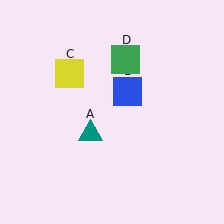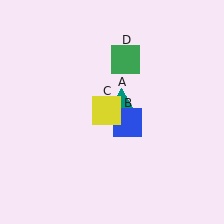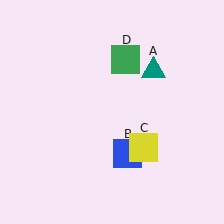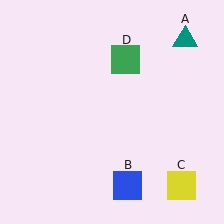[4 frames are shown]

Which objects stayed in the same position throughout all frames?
Green square (object D) remained stationary.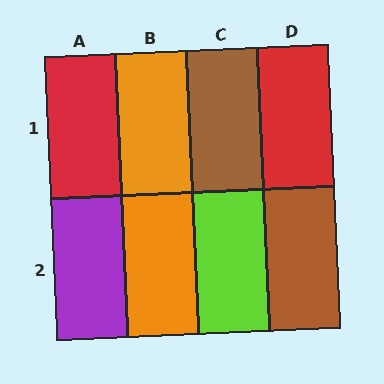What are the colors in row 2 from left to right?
Purple, orange, lime, brown.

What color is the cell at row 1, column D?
Red.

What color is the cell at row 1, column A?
Red.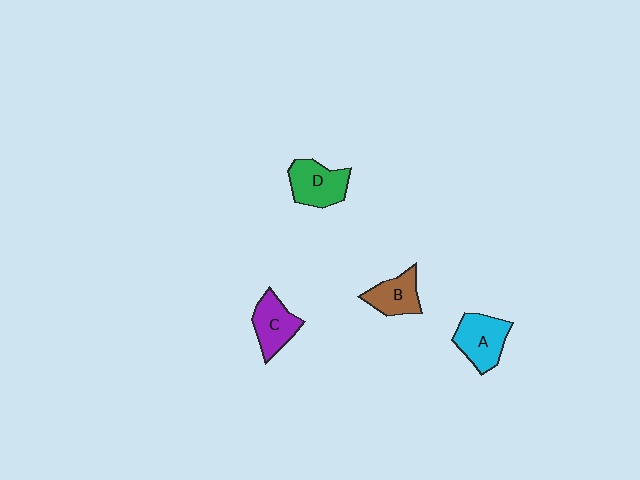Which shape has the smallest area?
Shape B (brown).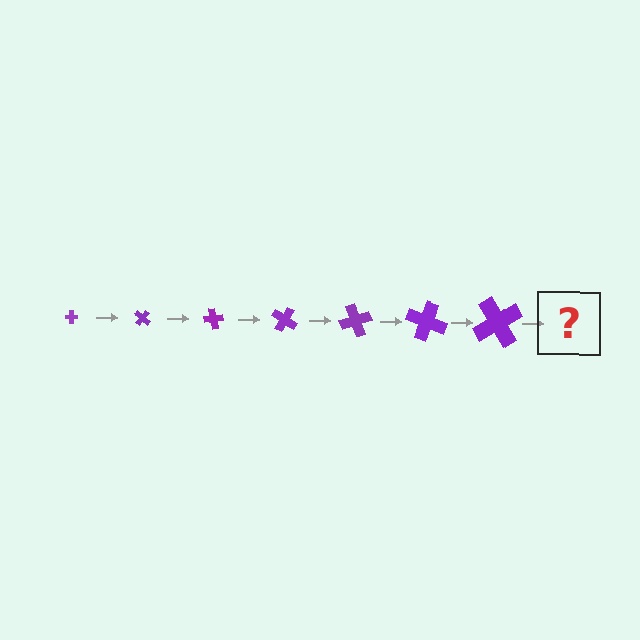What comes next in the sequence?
The next element should be a cross, larger than the previous one and rotated 280 degrees from the start.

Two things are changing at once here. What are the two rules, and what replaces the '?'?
The two rules are that the cross grows larger each step and it rotates 40 degrees each step. The '?' should be a cross, larger than the previous one and rotated 280 degrees from the start.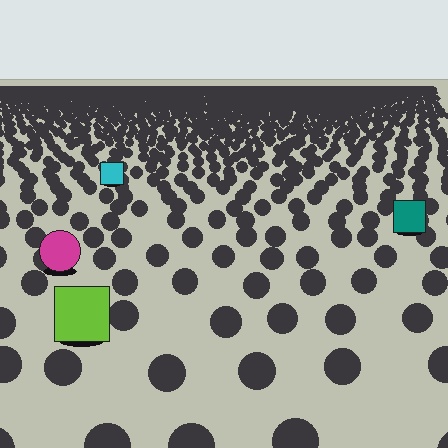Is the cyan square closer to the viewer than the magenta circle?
No. The magenta circle is closer — you can tell from the texture gradient: the ground texture is coarser near it.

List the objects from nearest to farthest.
From nearest to farthest: the lime square, the magenta circle, the teal square, the cyan square.